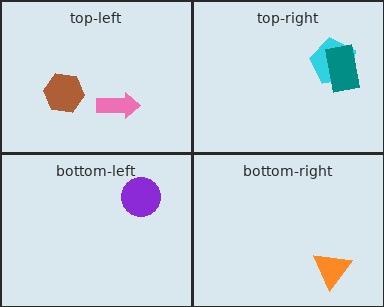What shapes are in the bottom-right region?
The orange triangle.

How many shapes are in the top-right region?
2.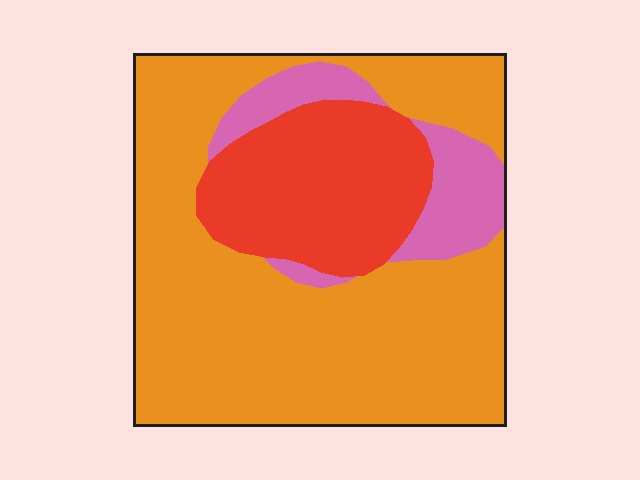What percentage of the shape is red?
Red covers about 25% of the shape.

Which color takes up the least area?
Pink, at roughly 10%.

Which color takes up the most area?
Orange, at roughly 65%.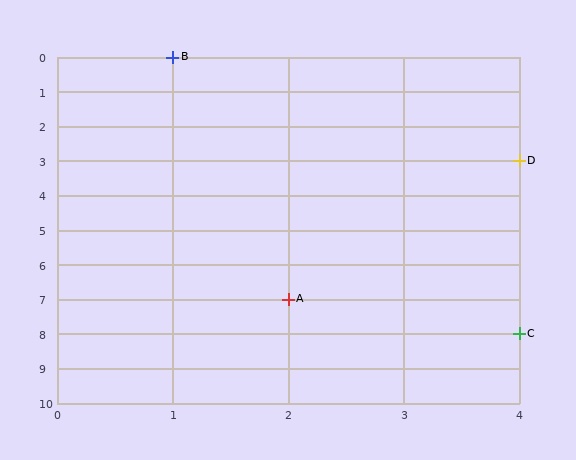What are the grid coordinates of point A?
Point A is at grid coordinates (2, 7).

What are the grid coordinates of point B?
Point B is at grid coordinates (1, 0).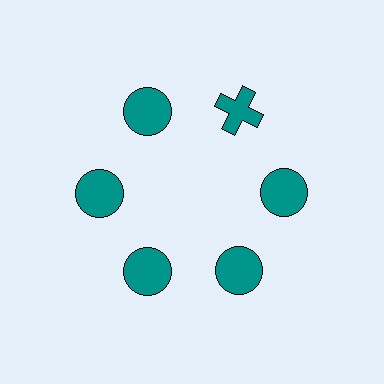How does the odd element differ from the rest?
It has a different shape: cross instead of circle.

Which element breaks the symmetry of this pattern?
The teal cross at roughly the 1 o'clock position breaks the symmetry. All other shapes are teal circles.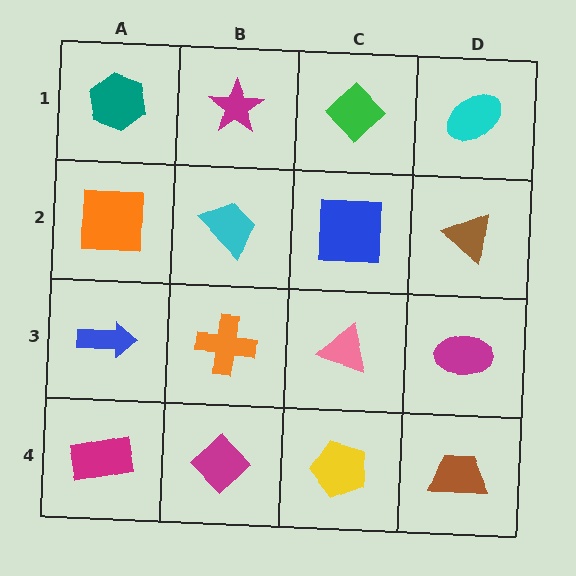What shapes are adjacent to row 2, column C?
A green diamond (row 1, column C), a pink triangle (row 3, column C), a cyan trapezoid (row 2, column B), a brown triangle (row 2, column D).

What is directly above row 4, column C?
A pink triangle.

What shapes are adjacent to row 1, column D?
A brown triangle (row 2, column D), a green diamond (row 1, column C).